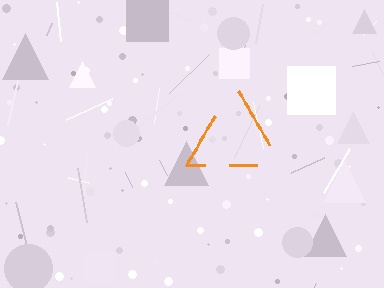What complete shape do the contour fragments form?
The contour fragments form a triangle.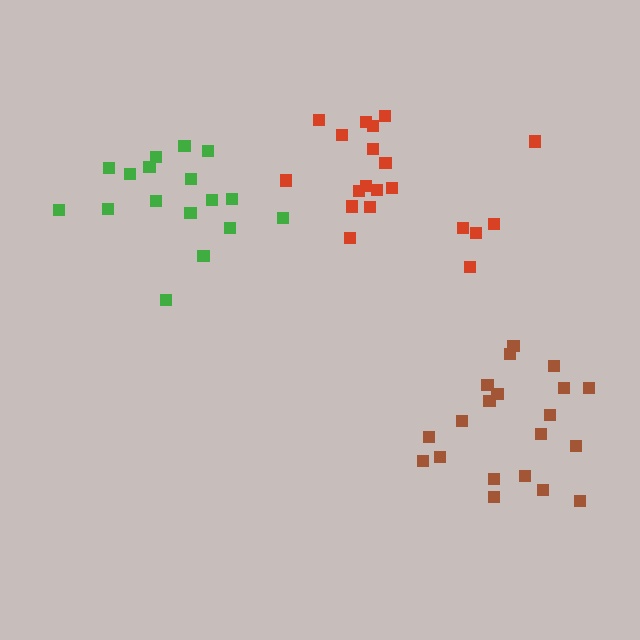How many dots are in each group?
Group 1: 20 dots, Group 2: 20 dots, Group 3: 17 dots (57 total).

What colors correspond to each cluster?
The clusters are colored: brown, red, green.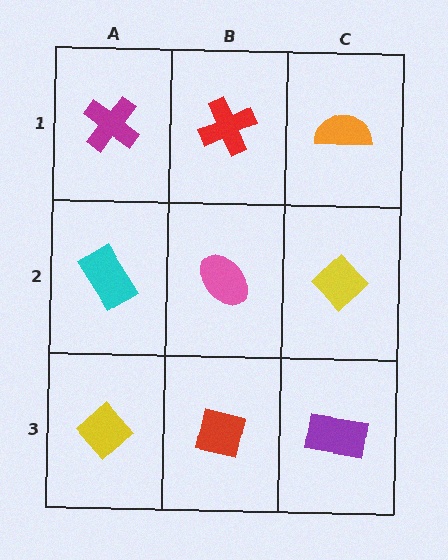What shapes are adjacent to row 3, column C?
A yellow diamond (row 2, column C), a red square (row 3, column B).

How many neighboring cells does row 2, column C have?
3.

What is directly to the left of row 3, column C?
A red square.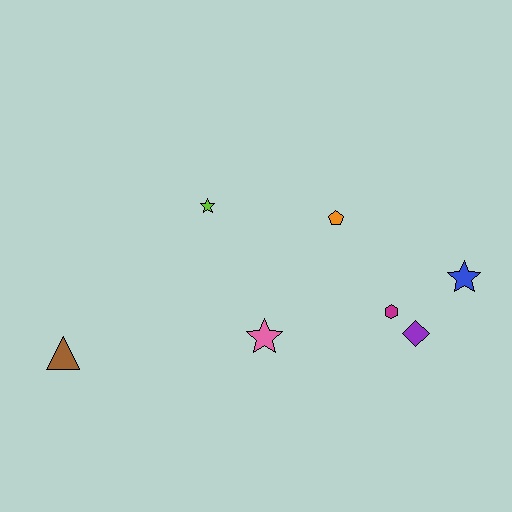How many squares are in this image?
There are no squares.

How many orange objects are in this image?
There is 1 orange object.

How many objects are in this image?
There are 7 objects.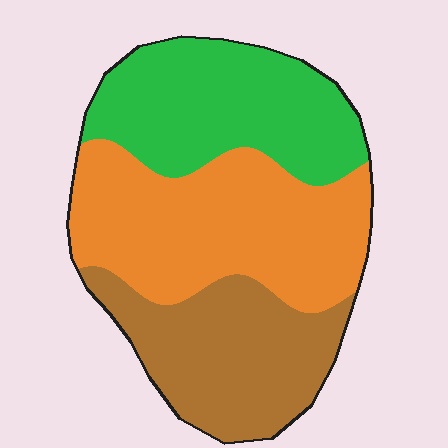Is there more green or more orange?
Orange.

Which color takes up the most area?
Orange, at roughly 40%.